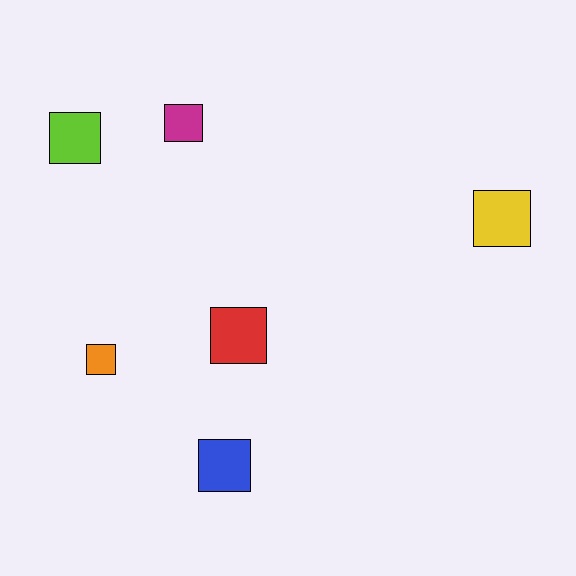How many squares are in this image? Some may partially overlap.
There are 6 squares.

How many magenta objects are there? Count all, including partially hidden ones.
There is 1 magenta object.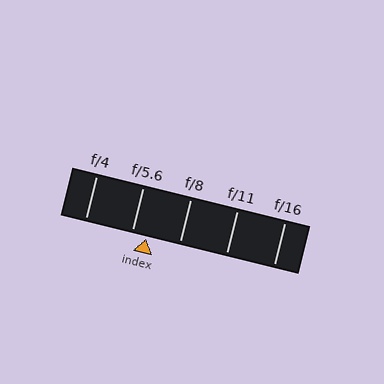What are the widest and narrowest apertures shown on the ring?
The widest aperture shown is f/4 and the narrowest is f/16.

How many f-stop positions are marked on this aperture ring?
There are 5 f-stop positions marked.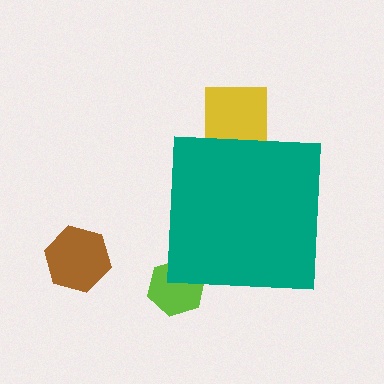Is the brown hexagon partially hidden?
No, the brown hexagon is fully visible.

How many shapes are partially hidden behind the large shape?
2 shapes are partially hidden.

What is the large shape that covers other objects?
A teal square.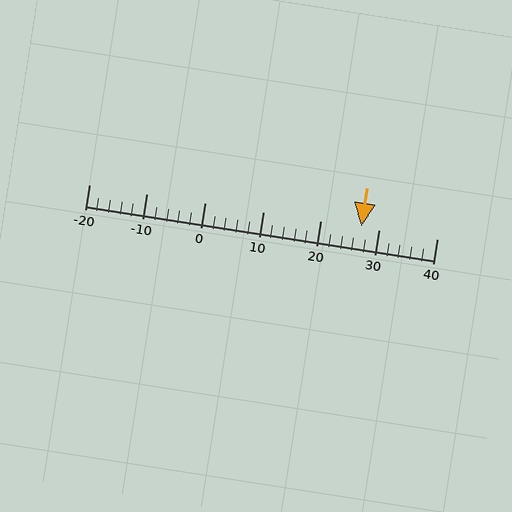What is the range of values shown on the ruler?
The ruler shows values from -20 to 40.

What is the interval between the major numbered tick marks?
The major tick marks are spaced 10 units apart.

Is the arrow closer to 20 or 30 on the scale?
The arrow is closer to 30.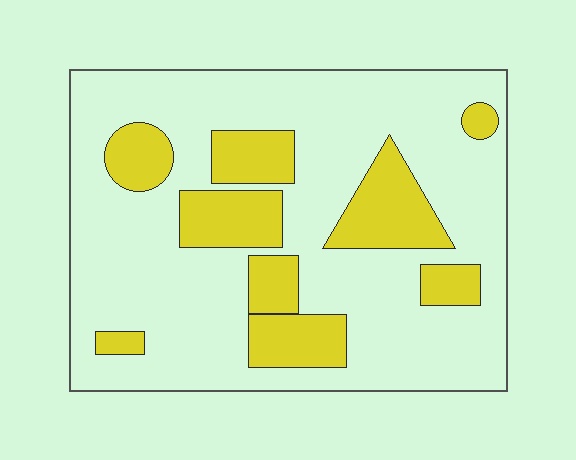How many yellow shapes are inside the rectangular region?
9.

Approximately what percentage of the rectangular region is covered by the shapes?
Approximately 25%.